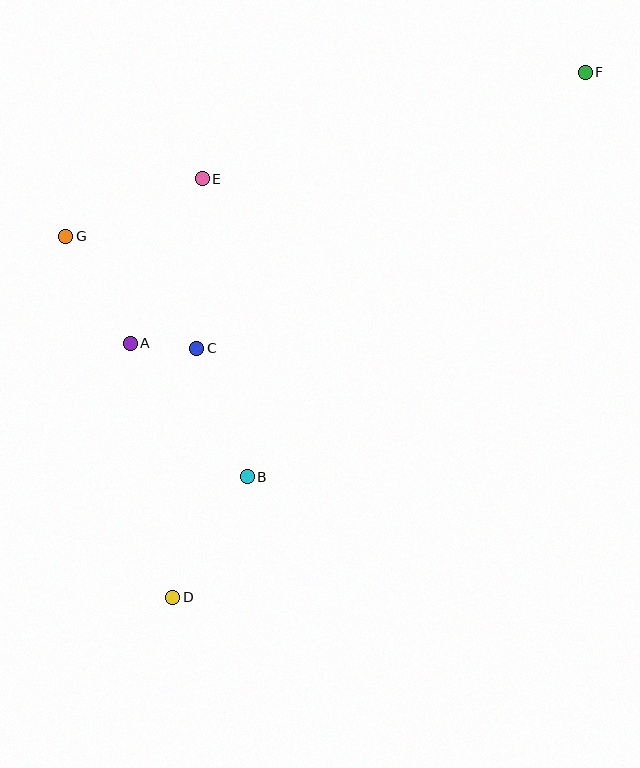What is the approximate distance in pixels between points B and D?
The distance between B and D is approximately 141 pixels.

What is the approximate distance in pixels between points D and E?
The distance between D and E is approximately 420 pixels.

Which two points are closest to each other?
Points A and C are closest to each other.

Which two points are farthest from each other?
Points D and F are farthest from each other.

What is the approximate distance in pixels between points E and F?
The distance between E and F is approximately 397 pixels.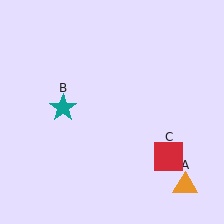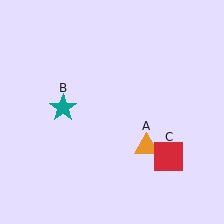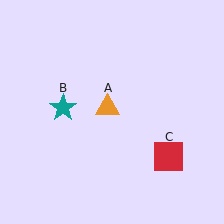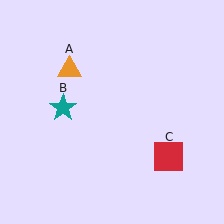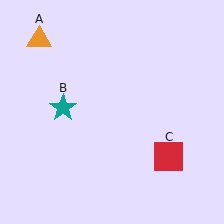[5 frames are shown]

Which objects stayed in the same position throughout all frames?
Teal star (object B) and red square (object C) remained stationary.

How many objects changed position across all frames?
1 object changed position: orange triangle (object A).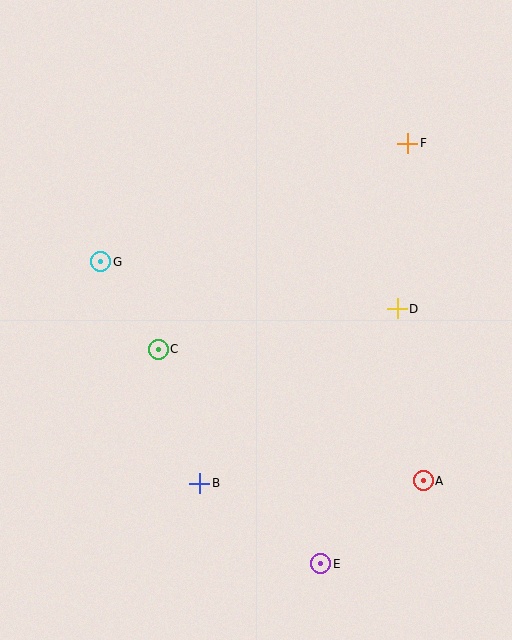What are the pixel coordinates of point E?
Point E is at (321, 564).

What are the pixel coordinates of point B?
Point B is at (200, 483).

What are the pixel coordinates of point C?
Point C is at (158, 349).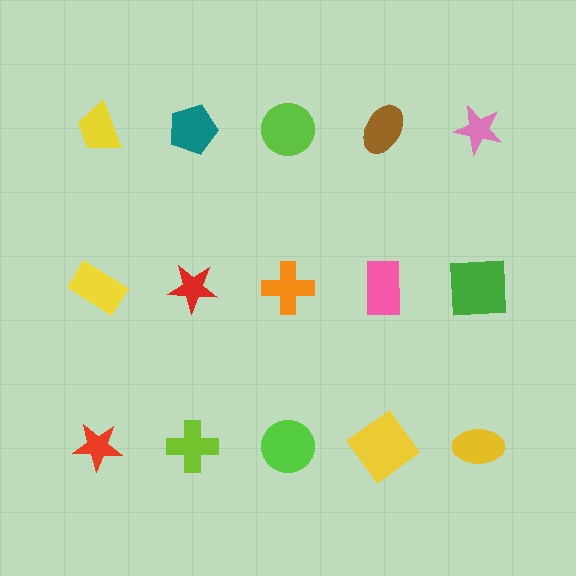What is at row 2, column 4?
A pink rectangle.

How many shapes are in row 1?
5 shapes.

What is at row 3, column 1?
A red star.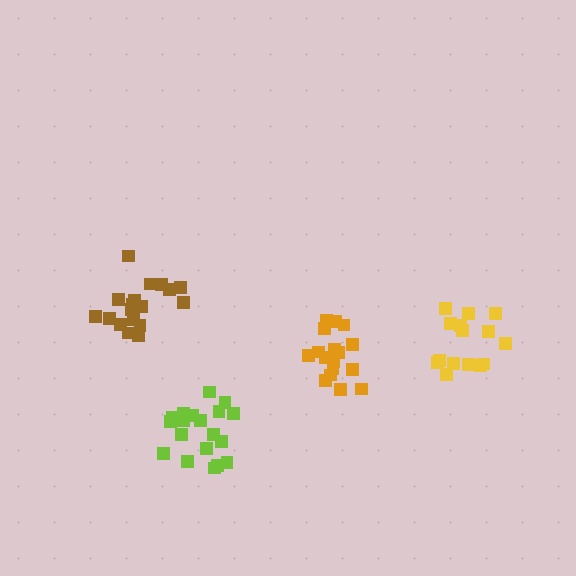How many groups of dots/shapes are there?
There are 4 groups.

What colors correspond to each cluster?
The clusters are colored: orange, brown, lime, yellow.